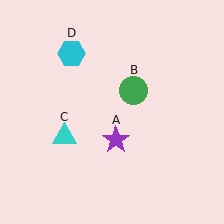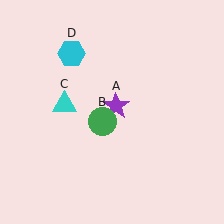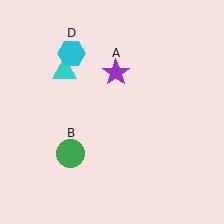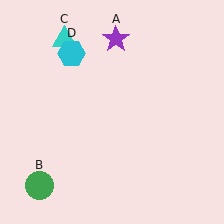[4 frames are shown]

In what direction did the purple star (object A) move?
The purple star (object A) moved up.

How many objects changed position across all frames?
3 objects changed position: purple star (object A), green circle (object B), cyan triangle (object C).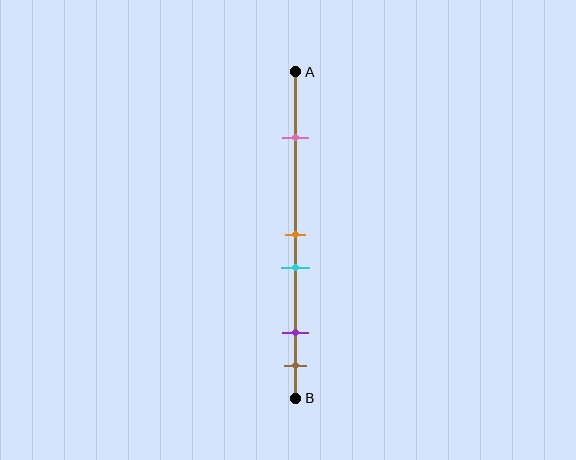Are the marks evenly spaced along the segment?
No, the marks are not evenly spaced.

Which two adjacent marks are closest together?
The orange and cyan marks are the closest adjacent pair.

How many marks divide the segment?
There are 5 marks dividing the segment.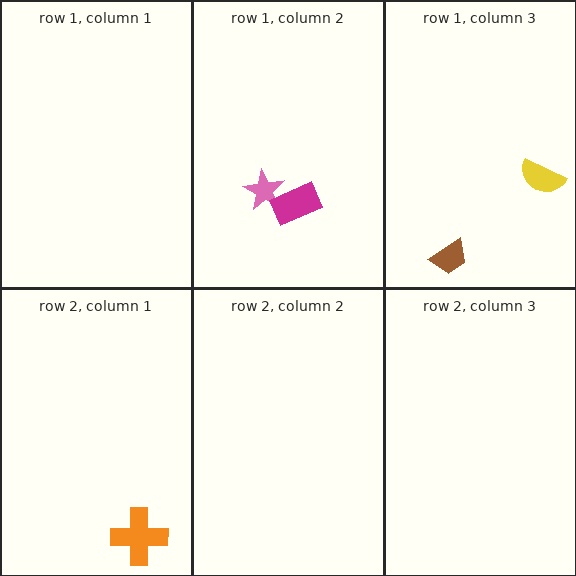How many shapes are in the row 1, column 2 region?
2.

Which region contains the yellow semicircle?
The row 1, column 3 region.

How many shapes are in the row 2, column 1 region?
1.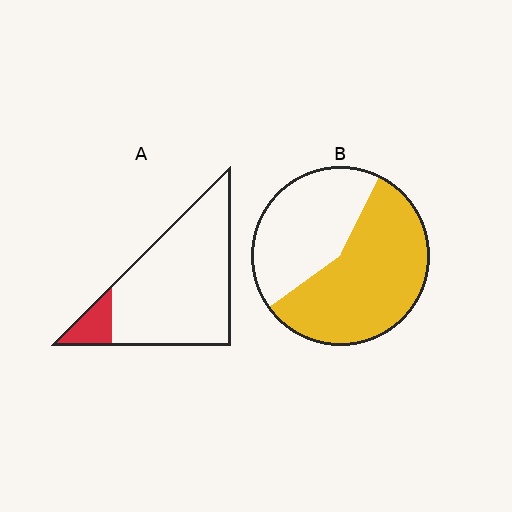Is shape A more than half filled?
No.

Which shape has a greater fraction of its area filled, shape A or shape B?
Shape B.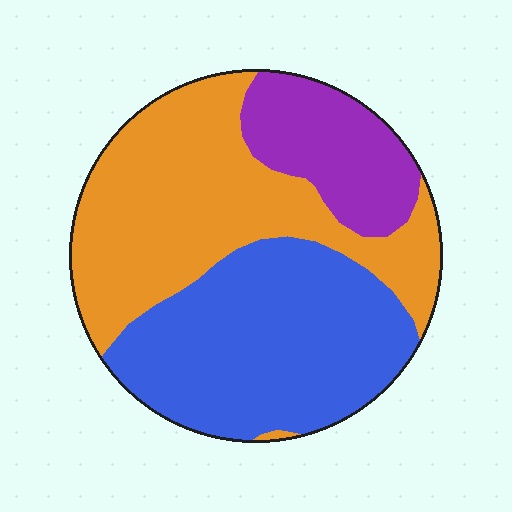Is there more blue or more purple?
Blue.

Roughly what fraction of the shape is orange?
Orange takes up about two fifths (2/5) of the shape.